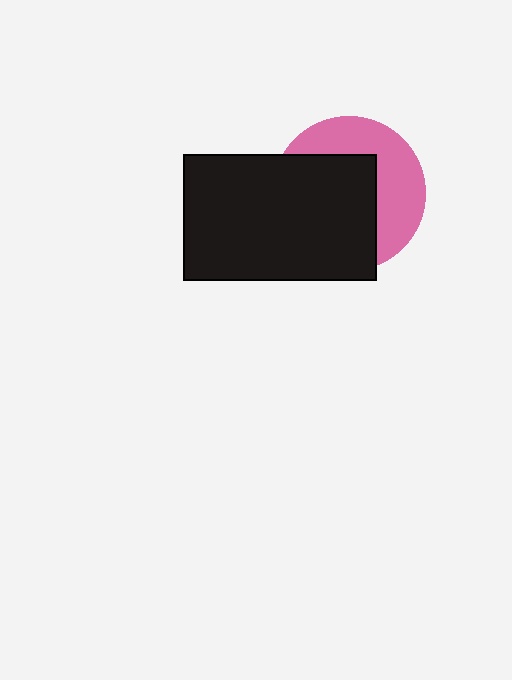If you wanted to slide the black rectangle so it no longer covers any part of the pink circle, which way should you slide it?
Slide it toward the lower-left — that is the most direct way to separate the two shapes.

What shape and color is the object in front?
The object in front is a black rectangle.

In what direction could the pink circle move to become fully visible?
The pink circle could move toward the upper-right. That would shift it out from behind the black rectangle entirely.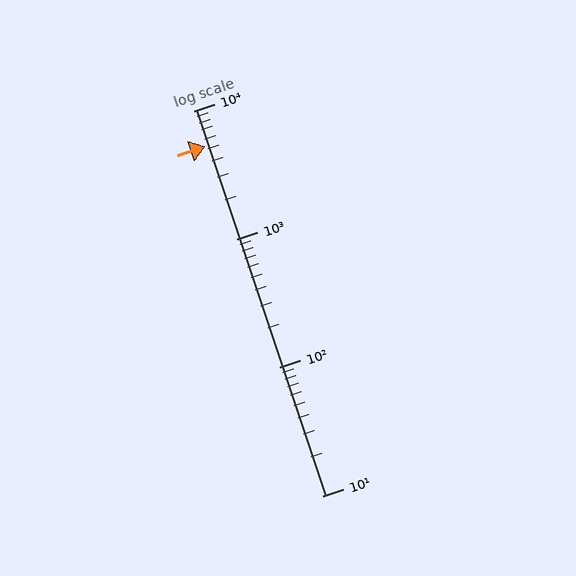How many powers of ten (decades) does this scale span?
The scale spans 3 decades, from 10 to 10000.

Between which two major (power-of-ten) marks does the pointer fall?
The pointer is between 1000 and 10000.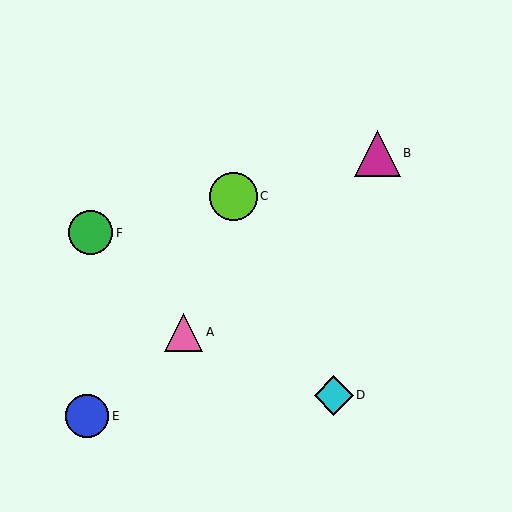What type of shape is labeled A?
Shape A is a pink triangle.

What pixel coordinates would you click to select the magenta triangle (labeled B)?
Click at (377, 153) to select the magenta triangle B.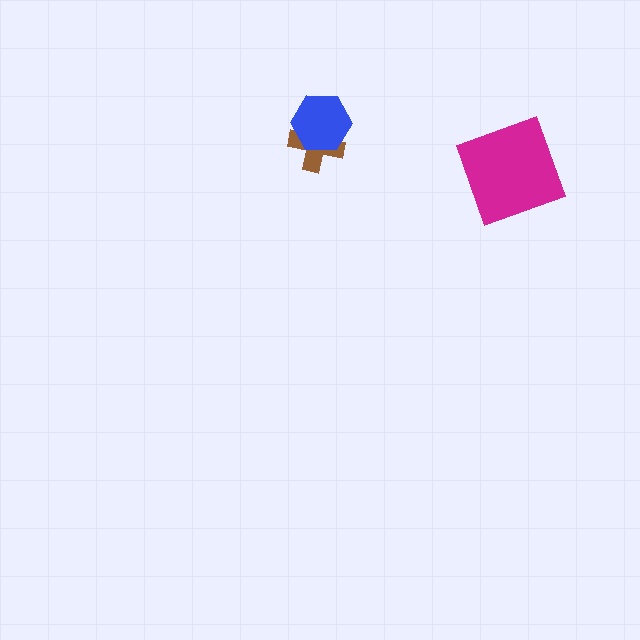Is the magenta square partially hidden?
No, no other shape covers it.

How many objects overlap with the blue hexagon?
1 object overlaps with the blue hexagon.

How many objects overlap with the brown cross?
1 object overlaps with the brown cross.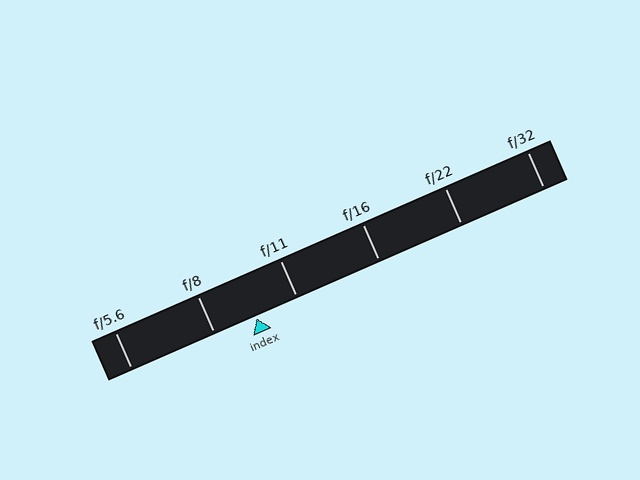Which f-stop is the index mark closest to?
The index mark is closest to f/11.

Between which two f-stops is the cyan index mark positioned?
The index mark is between f/8 and f/11.